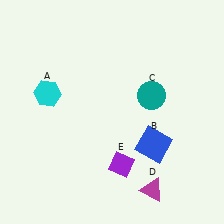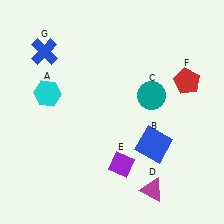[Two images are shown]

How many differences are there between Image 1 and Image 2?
There are 2 differences between the two images.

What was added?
A red pentagon (F), a blue cross (G) were added in Image 2.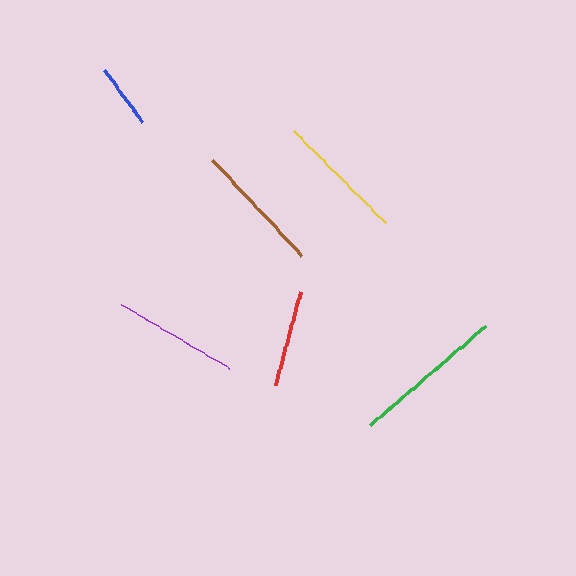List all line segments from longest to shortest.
From longest to shortest: green, brown, yellow, purple, red, blue.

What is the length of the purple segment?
The purple segment is approximately 126 pixels long.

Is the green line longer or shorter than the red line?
The green line is longer than the red line.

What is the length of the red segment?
The red segment is approximately 96 pixels long.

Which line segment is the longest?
The green line is the longest at approximately 151 pixels.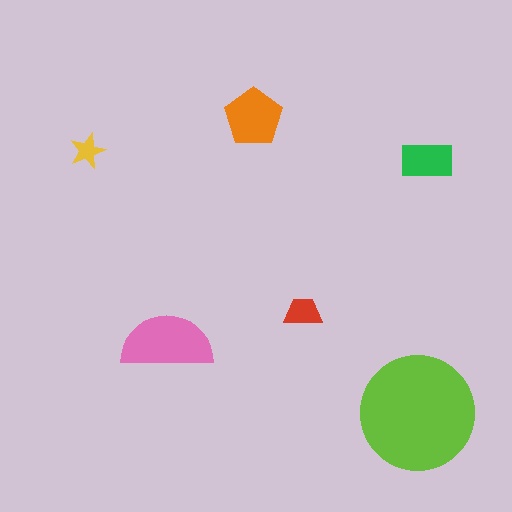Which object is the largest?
The lime circle.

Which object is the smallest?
The yellow star.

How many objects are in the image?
There are 6 objects in the image.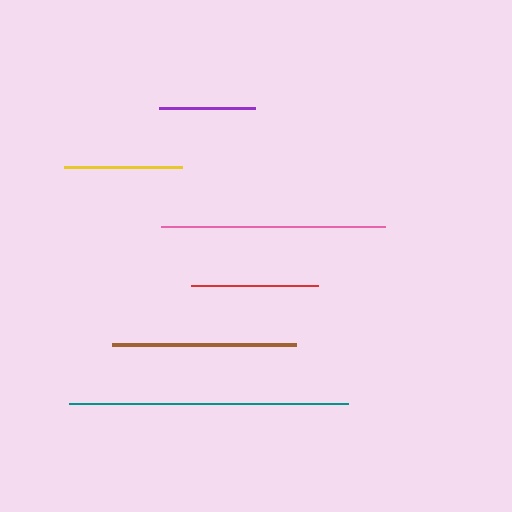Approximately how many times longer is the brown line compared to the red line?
The brown line is approximately 1.5 times the length of the red line.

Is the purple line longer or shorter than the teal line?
The teal line is longer than the purple line.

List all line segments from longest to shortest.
From longest to shortest: teal, pink, brown, red, yellow, purple.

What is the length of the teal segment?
The teal segment is approximately 279 pixels long.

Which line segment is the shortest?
The purple line is the shortest at approximately 96 pixels.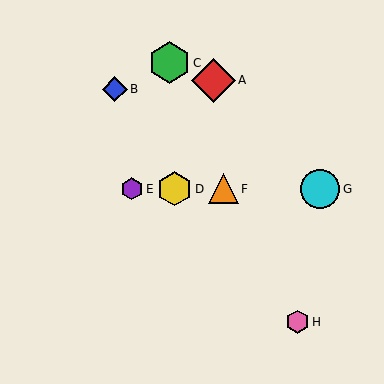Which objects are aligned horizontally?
Objects D, E, F, G are aligned horizontally.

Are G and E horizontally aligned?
Yes, both are at y≈189.